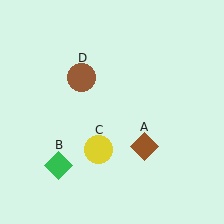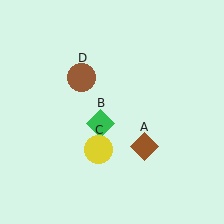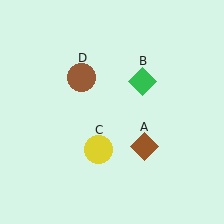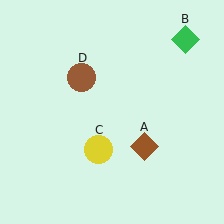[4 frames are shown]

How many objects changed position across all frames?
1 object changed position: green diamond (object B).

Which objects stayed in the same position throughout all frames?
Brown diamond (object A) and yellow circle (object C) and brown circle (object D) remained stationary.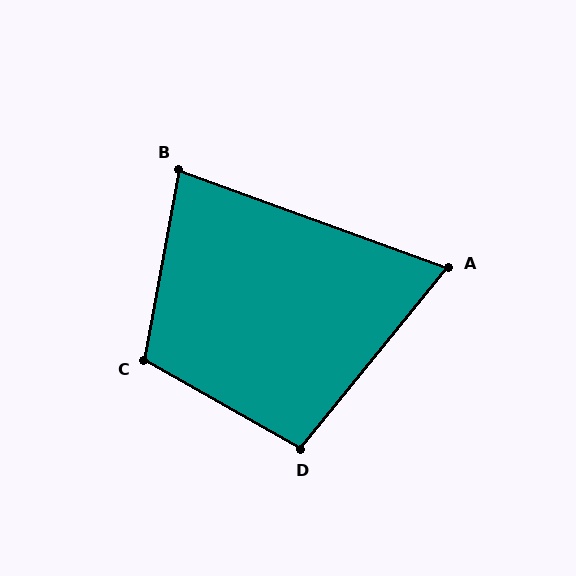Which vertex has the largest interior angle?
C, at approximately 109 degrees.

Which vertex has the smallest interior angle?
A, at approximately 71 degrees.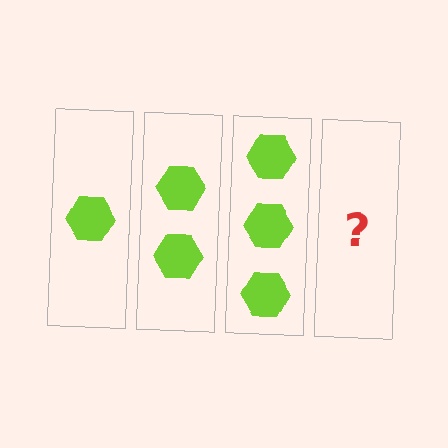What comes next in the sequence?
The next element should be 4 hexagons.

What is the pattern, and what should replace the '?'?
The pattern is that each step adds one more hexagon. The '?' should be 4 hexagons.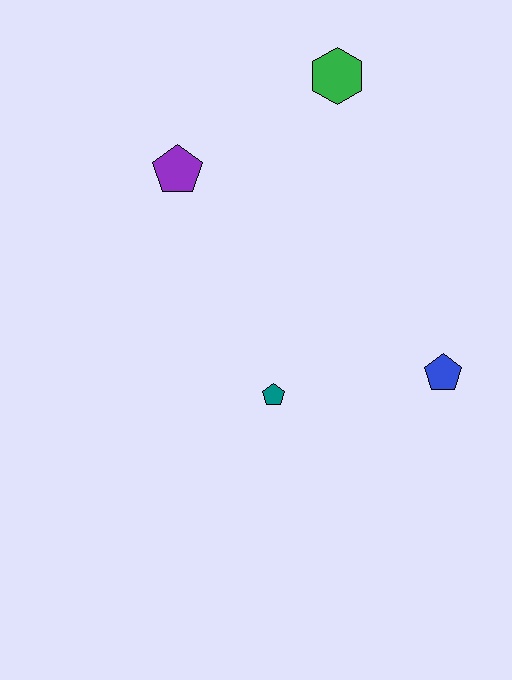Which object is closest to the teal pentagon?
The blue pentagon is closest to the teal pentagon.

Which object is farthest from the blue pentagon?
The purple pentagon is farthest from the blue pentagon.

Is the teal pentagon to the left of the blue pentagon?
Yes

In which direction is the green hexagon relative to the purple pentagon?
The green hexagon is to the right of the purple pentagon.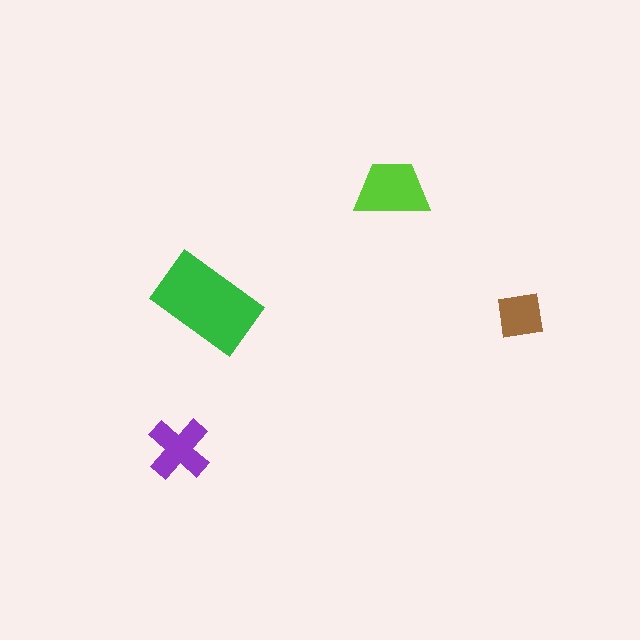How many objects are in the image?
There are 4 objects in the image.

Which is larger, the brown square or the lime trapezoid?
The lime trapezoid.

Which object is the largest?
The green rectangle.